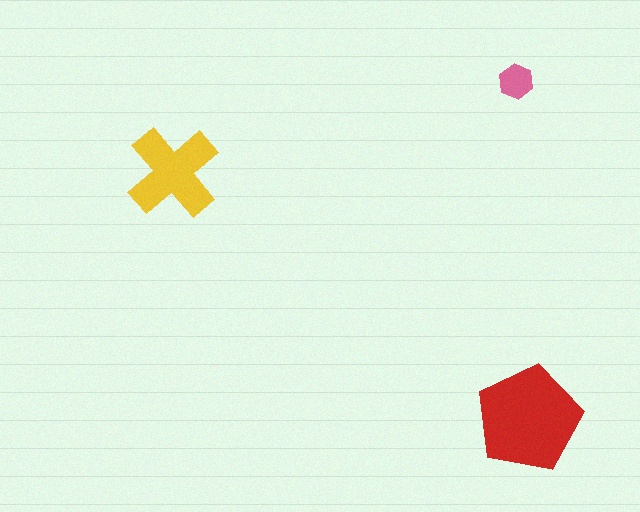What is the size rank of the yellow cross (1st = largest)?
2nd.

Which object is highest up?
The pink hexagon is topmost.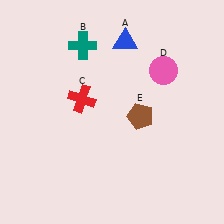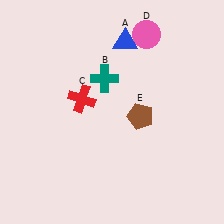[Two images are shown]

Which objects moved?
The objects that moved are: the teal cross (B), the pink circle (D).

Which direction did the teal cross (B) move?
The teal cross (B) moved down.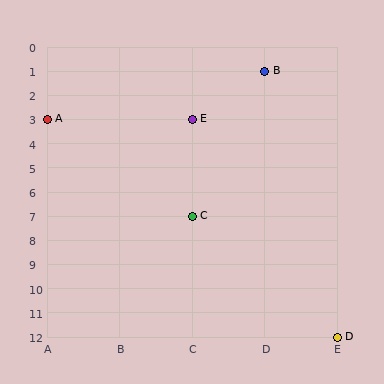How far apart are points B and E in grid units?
Points B and E are 1 column and 2 rows apart (about 2.2 grid units diagonally).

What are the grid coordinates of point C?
Point C is at grid coordinates (C, 7).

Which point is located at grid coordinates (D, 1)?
Point B is at (D, 1).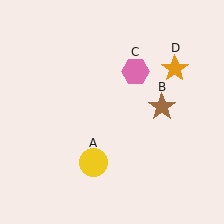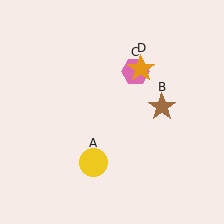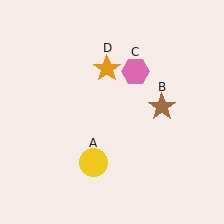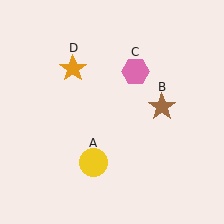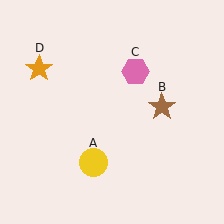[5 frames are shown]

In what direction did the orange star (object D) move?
The orange star (object D) moved left.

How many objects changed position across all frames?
1 object changed position: orange star (object D).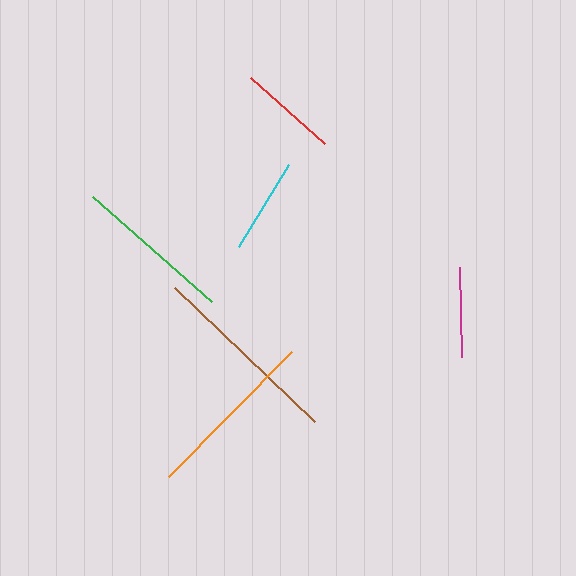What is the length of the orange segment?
The orange segment is approximately 175 pixels long.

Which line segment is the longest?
The brown line is the longest at approximately 194 pixels.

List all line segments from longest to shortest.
From longest to shortest: brown, orange, green, red, cyan, magenta.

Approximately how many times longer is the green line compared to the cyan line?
The green line is approximately 1.7 times the length of the cyan line.